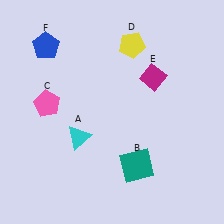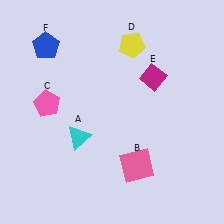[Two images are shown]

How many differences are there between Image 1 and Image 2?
There is 1 difference between the two images.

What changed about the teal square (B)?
In Image 1, B is teal. In Image 2, it changed to pink.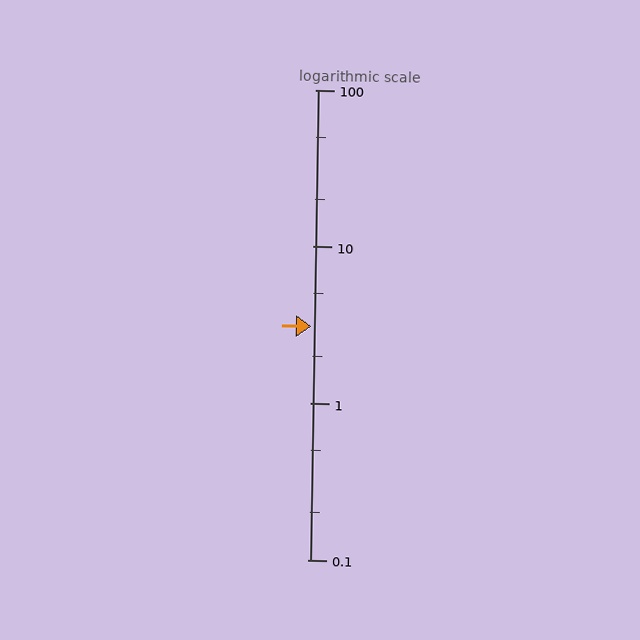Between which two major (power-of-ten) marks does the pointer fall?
The pointer is between 1 and 10.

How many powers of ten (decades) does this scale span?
The scale spans 3 decades, from 0.1 to 100.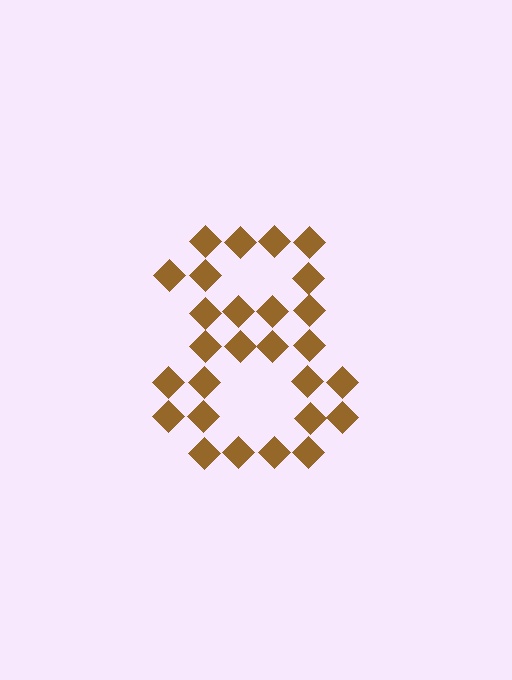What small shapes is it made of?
It is made of small diamonds.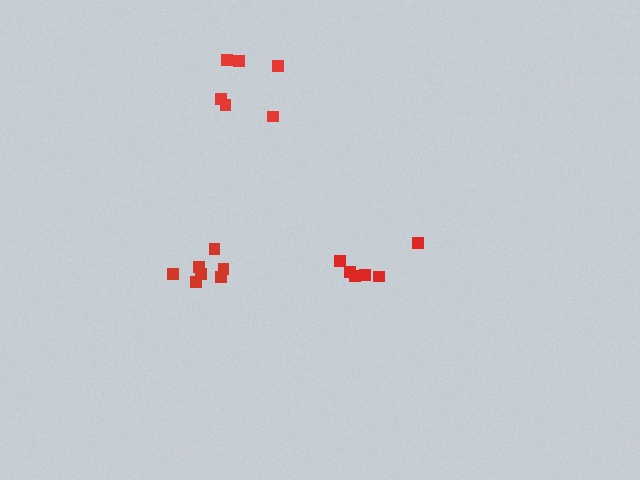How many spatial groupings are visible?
There are 3 spatial groupings.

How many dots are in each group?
Group 1: 6 dots, Group 2: 7 dots, Group 3: 6 dots (19 total).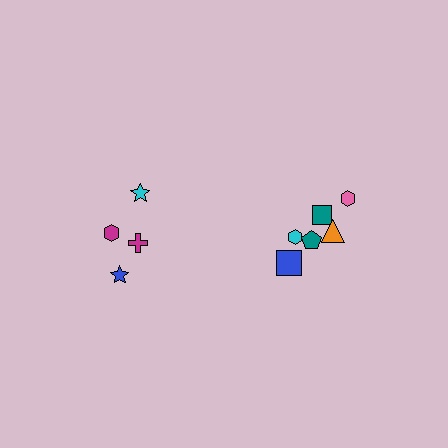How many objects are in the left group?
There are 4 objects.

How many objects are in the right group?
There are 6 objects.